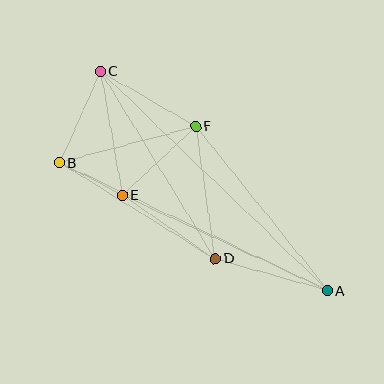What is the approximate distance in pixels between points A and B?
The distance between A and B is approximately 297 pixels.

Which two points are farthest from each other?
Points A and C are farthest from each other.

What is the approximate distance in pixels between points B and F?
The distance between B and F is approximately 141 pixels.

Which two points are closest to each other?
Points B and E are closest to each other.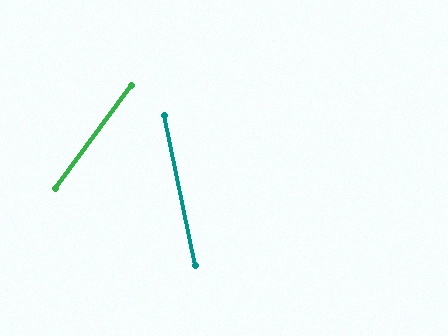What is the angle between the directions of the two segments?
Approximately 48 degrees.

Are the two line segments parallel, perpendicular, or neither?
Neither parallel nor perpendicular — they differ by about 48°.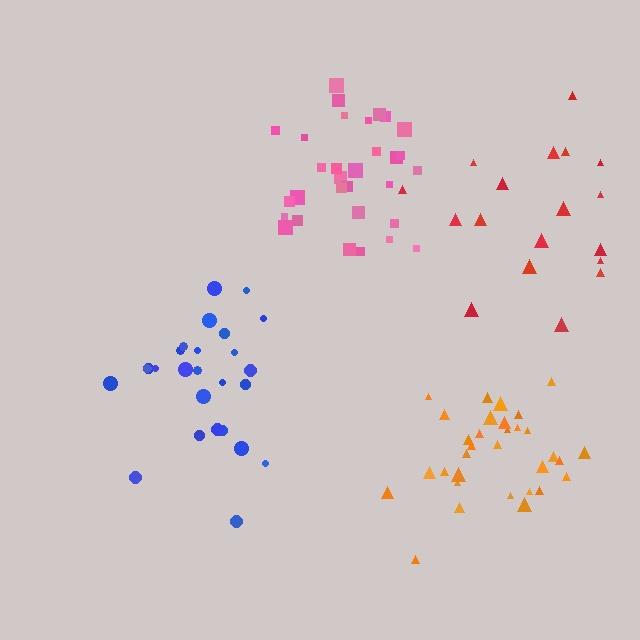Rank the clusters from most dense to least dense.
pink, orange, blue, red.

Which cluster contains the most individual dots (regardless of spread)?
Orange (32).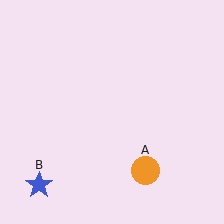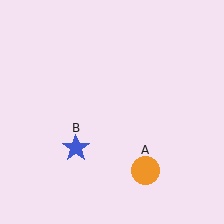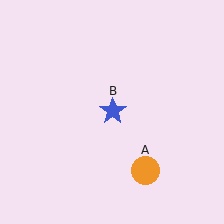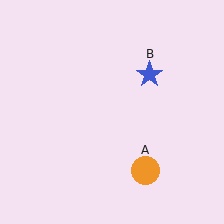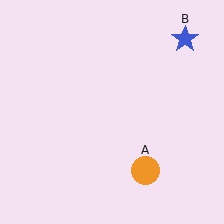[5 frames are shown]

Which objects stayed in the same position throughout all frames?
Orange circle (object A) remained stationary.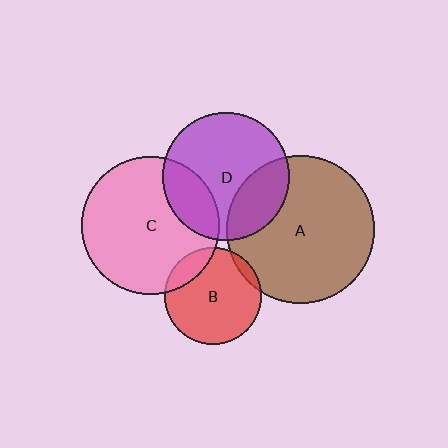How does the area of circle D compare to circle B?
Approximately 1.7 times.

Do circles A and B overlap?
Yes.